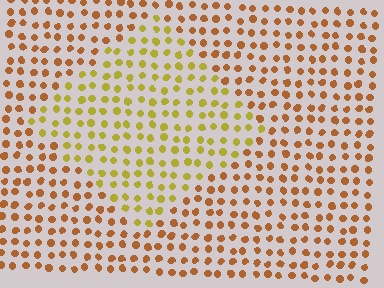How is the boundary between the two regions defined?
The boundary is defined purely by a slight shift in hue (about 35 degrees). Spacing, size, and orientation are identical on both sides.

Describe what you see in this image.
The image is filled with small brown elements in a uniform arrangement. A diamond-shaped region is visible where the elements are tinted to a slightly different hue, forming a subtle color boundary.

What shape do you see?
I see a diamond.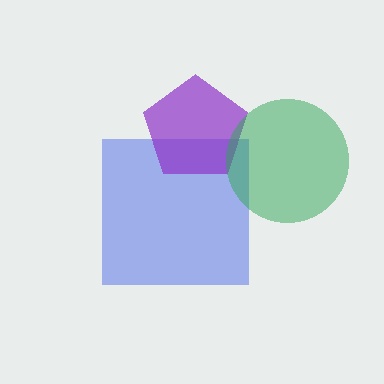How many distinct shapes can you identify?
There are 3 distinct shapes: a blue square, a purple pentagon, a green circle.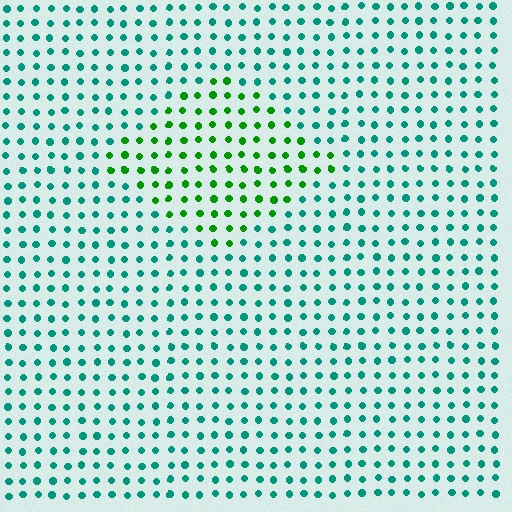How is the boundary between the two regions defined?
The boundary is defined purely by a slight shift in hue (about 48 degrees). Spacing, size, and orientation are identical on both sides.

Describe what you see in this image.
The image is filled with small teal elements in a uniform arrangement. A diamond-shaped region is visible where the elements are tinted to a slightly different hue, forming a subtle color boundary.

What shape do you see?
I see a diamond.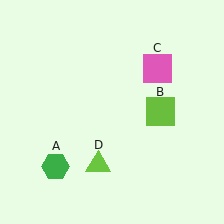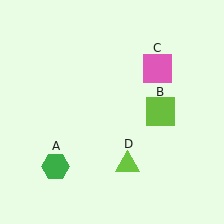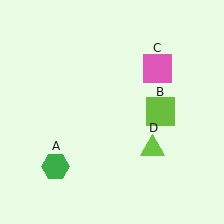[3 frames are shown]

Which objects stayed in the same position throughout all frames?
Green hexagon (object A) and lime square (object B) and pink square (object C) remained stationary.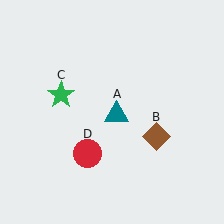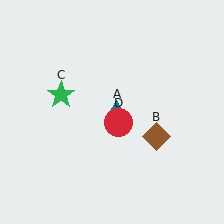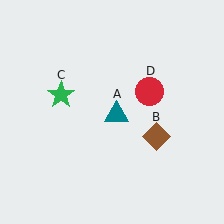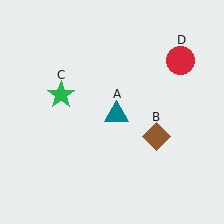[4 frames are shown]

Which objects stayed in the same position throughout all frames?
Teal triangle (object A) and brown diamond (object B) and green star (object C) remained stationary.